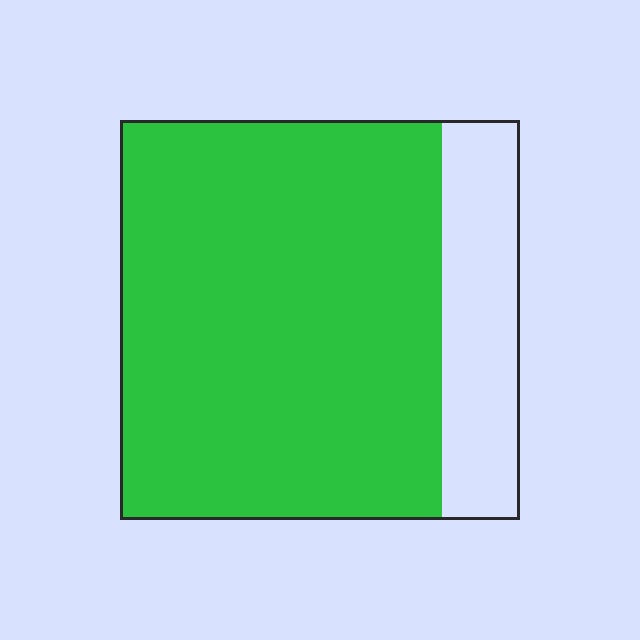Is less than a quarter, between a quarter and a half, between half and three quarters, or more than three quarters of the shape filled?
More than three quarters.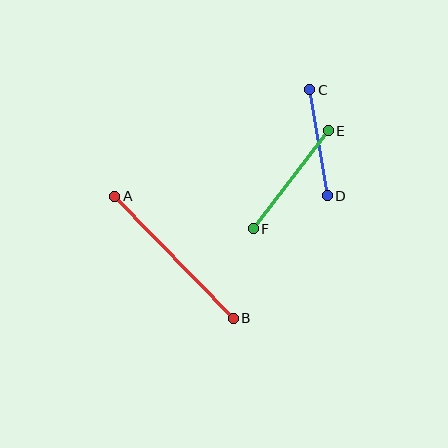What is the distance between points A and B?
The distance is approximately 170 pixels.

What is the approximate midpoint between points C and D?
The midpoint is at approximately (319, 143) pixels.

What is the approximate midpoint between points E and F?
The midpoint is at approximately (291, 180) pixels.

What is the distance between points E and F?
The distance is approximately 124 pixels.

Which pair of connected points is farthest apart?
Points A and B are farthest apart.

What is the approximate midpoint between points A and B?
The midpoint is at approximately (174, 257) pixels.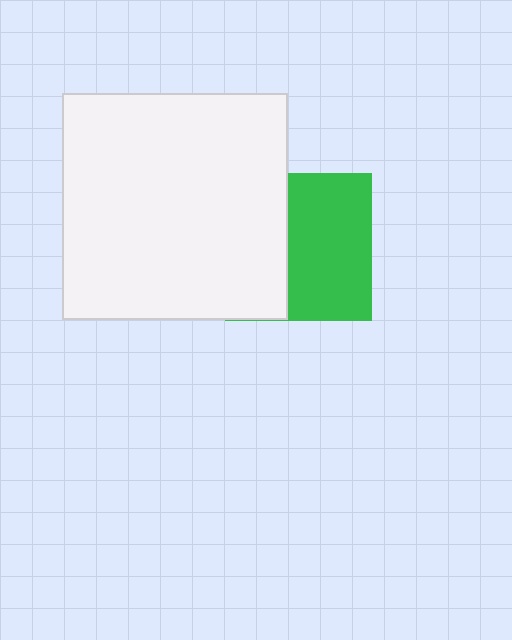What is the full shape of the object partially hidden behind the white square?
The partially hidden object is a green square.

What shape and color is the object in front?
The object in front is a white square.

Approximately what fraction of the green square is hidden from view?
Roughly 42% of the green square is hidden behind the white square.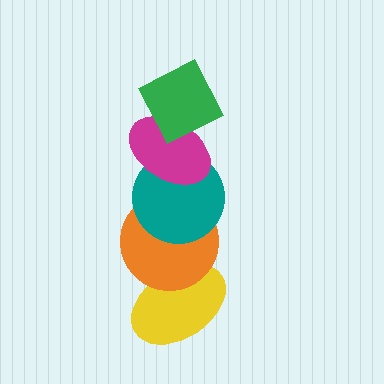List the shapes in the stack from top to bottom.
From top to bottom: the green diamond, the magenta ellipse, the teal circle, the orange circle, the yellow ellipse.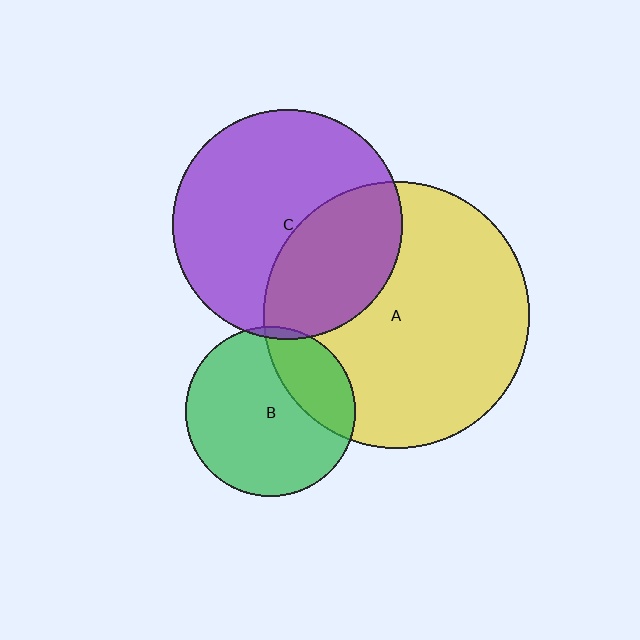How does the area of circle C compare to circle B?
Approximately 1.8 times.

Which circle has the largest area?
Circle A (yellow).